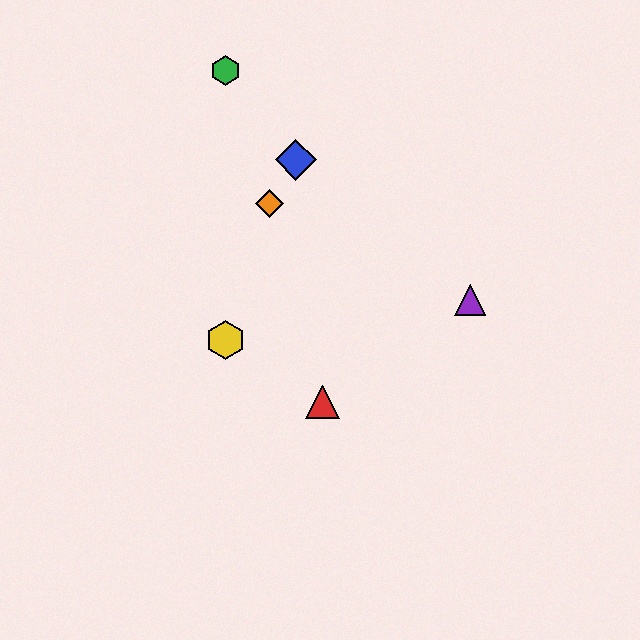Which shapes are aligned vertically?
The green hexagon, the yellow hexagon are aligned vertically.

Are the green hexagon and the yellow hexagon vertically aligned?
Yes, both are at x≈225.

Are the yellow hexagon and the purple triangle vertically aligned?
No, the yellow hexagon is at x≈225 and the purple triangle is at x≈470.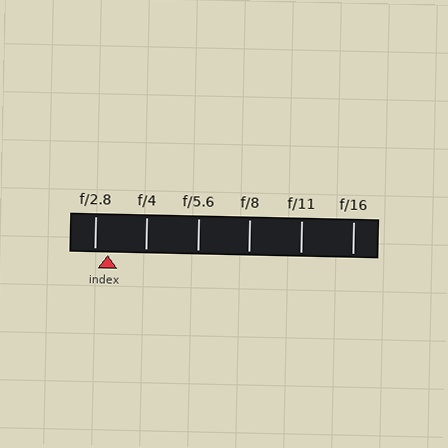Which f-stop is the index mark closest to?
The index mark is closest to f/2.8.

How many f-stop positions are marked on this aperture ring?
There are 6 f-stop positions marked.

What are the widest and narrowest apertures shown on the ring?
The widest aperture shown is f/2.8 and the narrowest is f/16.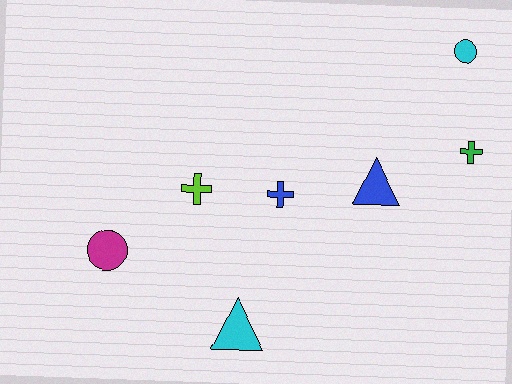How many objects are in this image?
There are 7 objects.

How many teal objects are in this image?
There are no teal objects.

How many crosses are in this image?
There are 3 crosses.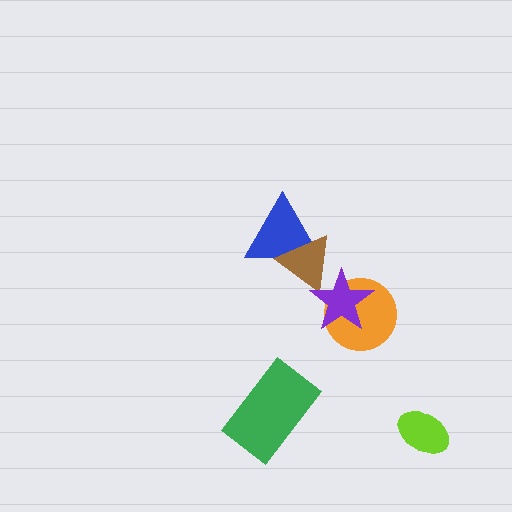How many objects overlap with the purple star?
2 objects overlap with the purple star.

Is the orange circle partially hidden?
Yes, it is partially covered by another shape.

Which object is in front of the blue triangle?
The brown triangle is in front of the blue triangle.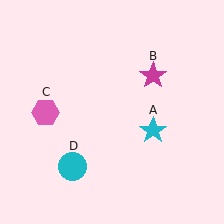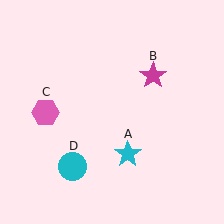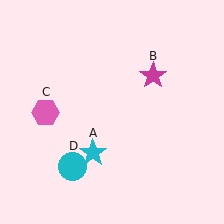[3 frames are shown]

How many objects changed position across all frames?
1 object changed position: cyan star (object A).